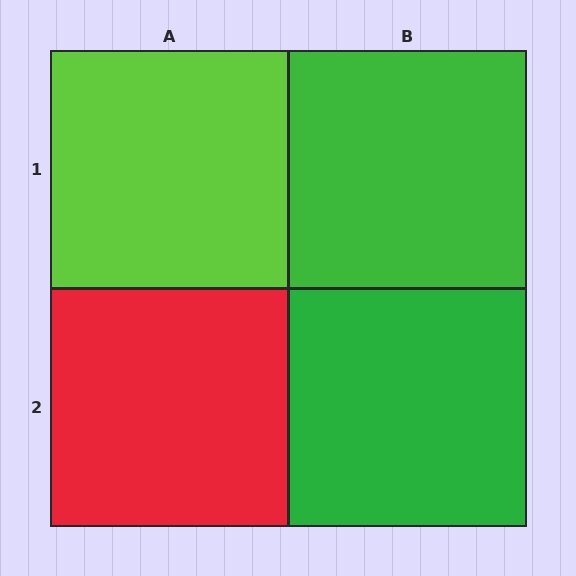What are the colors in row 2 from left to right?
Red, green.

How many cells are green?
2 cells are green.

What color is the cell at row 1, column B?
Green.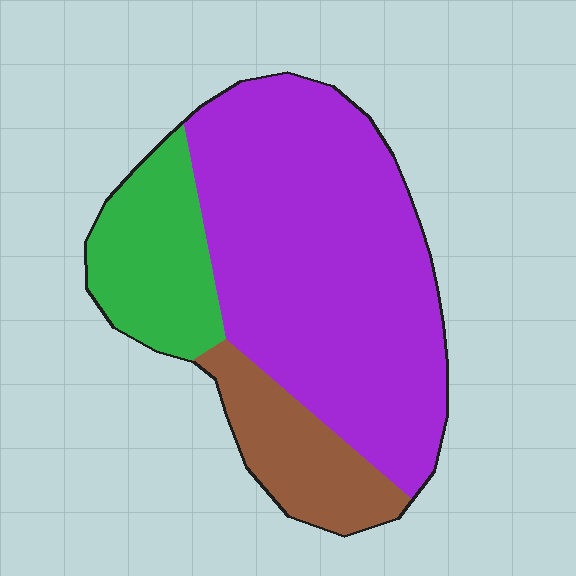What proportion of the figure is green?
Green covers roughly 20% of the figure.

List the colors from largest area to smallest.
From largest to smallest: purple, green, brown.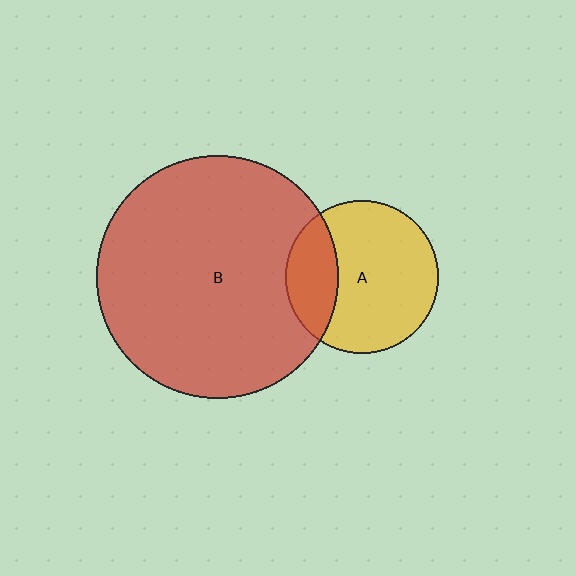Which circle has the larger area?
Circle B (red).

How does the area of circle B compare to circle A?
Approximately 2.5 times.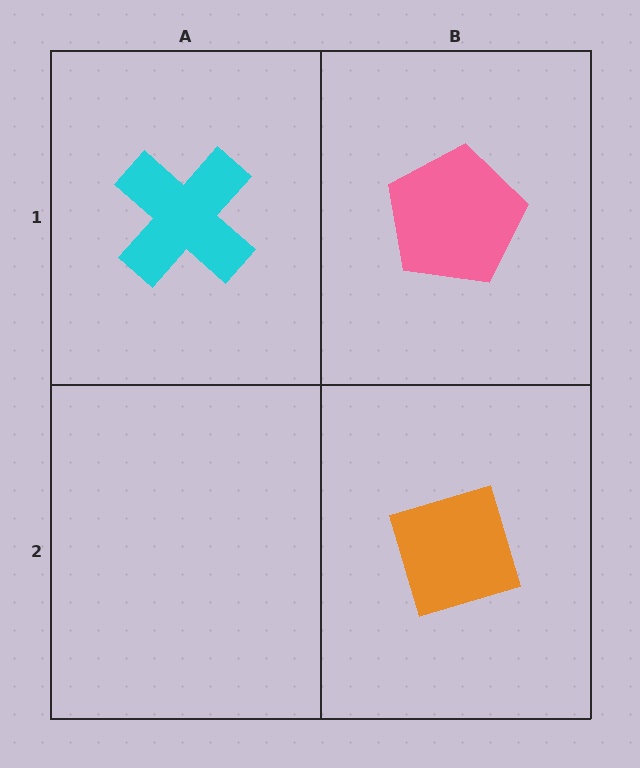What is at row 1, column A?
A cyan cross.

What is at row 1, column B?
A pink pentagon.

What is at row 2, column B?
An orange diamond.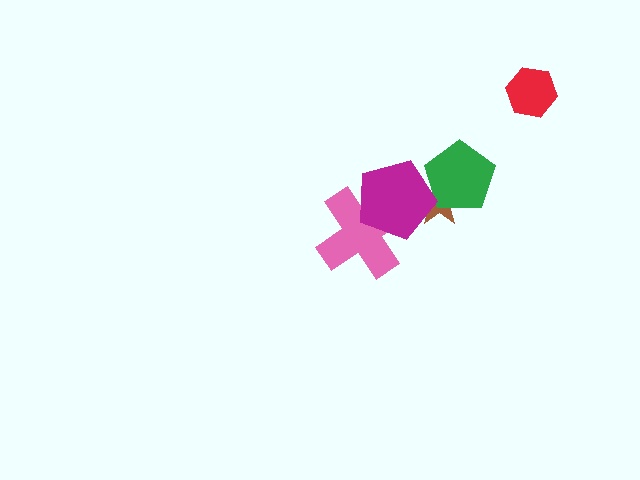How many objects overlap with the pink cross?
1 object overlaps with the pink cross.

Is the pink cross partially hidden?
Yes, it is partially covered by another shape.